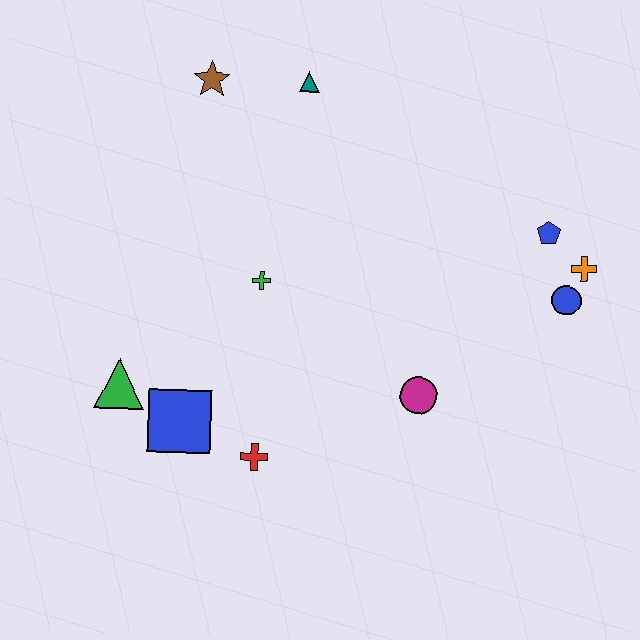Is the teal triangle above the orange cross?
Yes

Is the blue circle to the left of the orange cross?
Yes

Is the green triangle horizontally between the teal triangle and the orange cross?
No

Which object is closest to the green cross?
The blue square is closest to the green cross.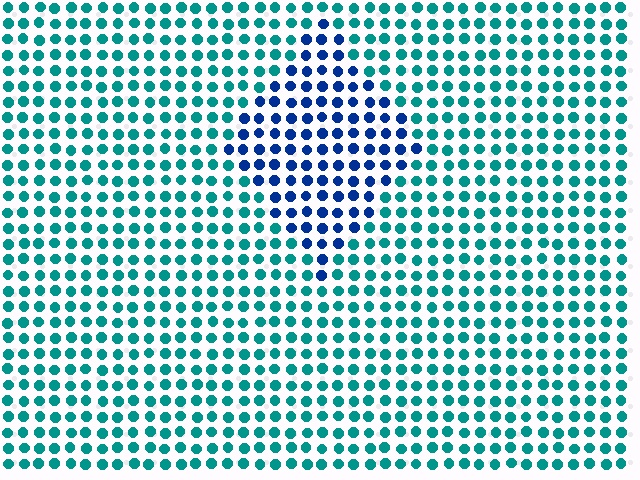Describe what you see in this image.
The image is filled with small teal elements in a uniform arrangement. A diamond-shaped region is visible where the elements are tinted to a slightly different hue, forming a subtle color boundary.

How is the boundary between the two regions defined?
The boundary is defined purely by a slight shift in hue (about 45 degrees). Spacing, size, and orientation are identical on both sides.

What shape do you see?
I see a diamond.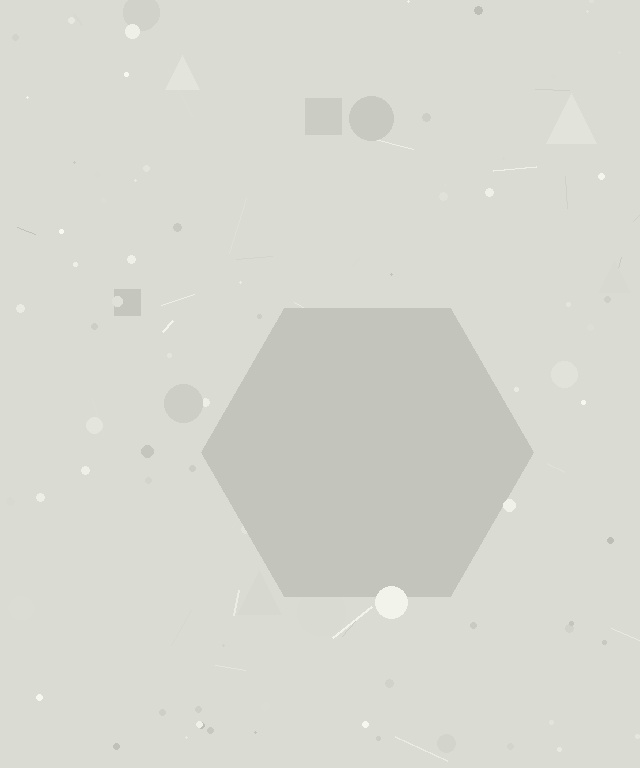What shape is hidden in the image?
A hexagon is hidden in the image.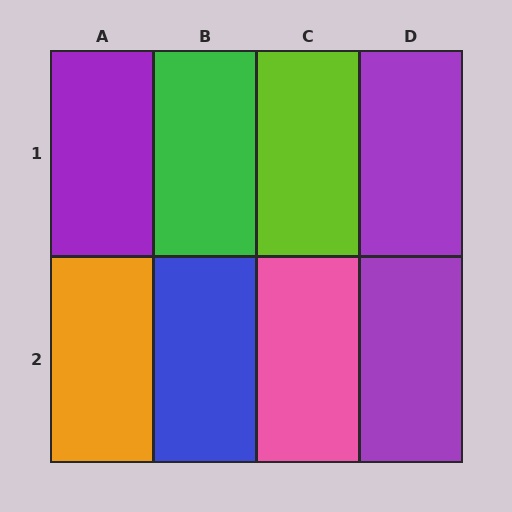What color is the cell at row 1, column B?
Green.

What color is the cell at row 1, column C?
Lime.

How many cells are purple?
3 cells are purple.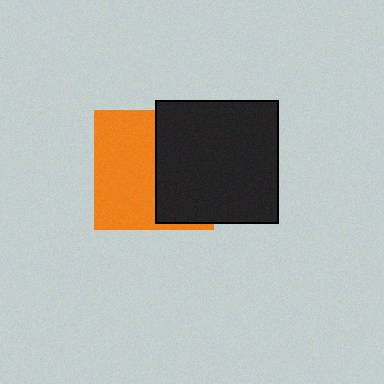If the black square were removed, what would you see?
You would see the complete orange square.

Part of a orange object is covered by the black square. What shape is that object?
It is a square.